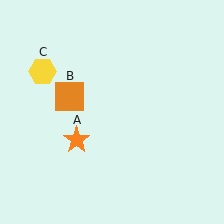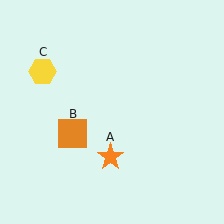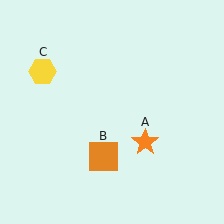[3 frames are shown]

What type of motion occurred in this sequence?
The orange star (object A), orange square (object B) rotated counterclockwise around the center of the scene.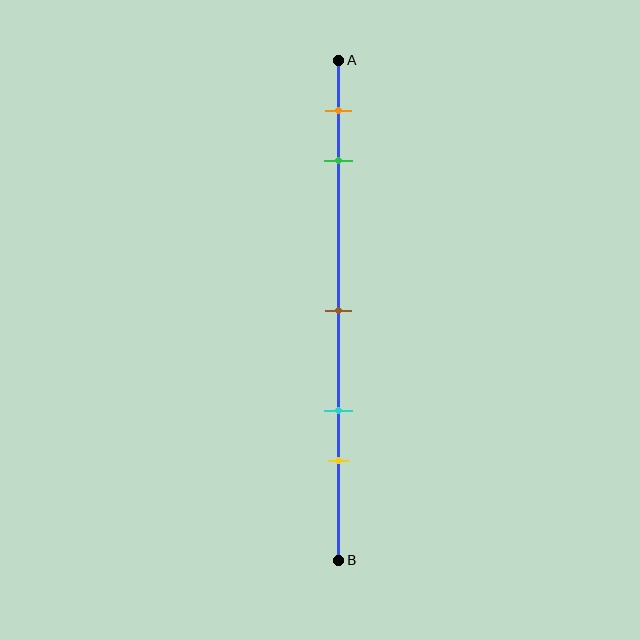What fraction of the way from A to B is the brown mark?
The brown mark is approximately 50% (0.5) of the way from A to B.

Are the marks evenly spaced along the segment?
No, the marks are not evenly spaced.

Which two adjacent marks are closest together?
The orange and green marks are the closest adjacent pair.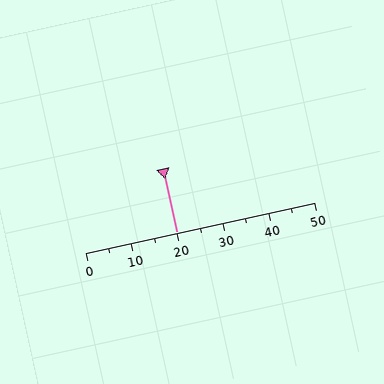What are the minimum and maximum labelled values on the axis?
The axis runs from 0 to 50.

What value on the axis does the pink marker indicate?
The marker indicates approximately 20.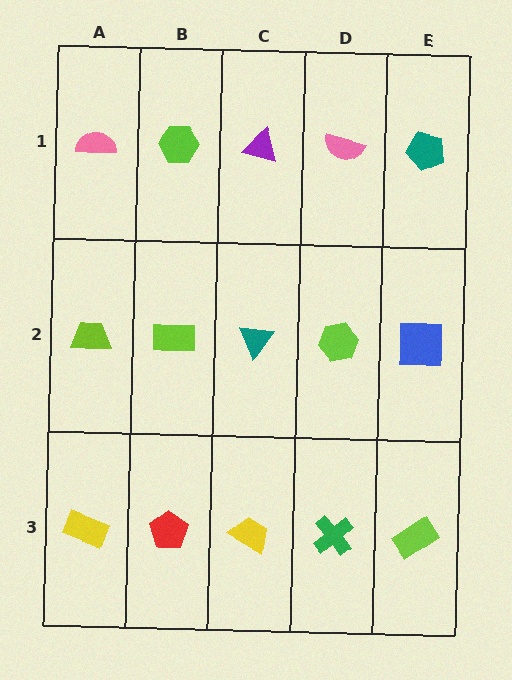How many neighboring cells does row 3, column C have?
3.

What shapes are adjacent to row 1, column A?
A lime trapezoid (row 2, column A), a lime hexagon (row 1, column B).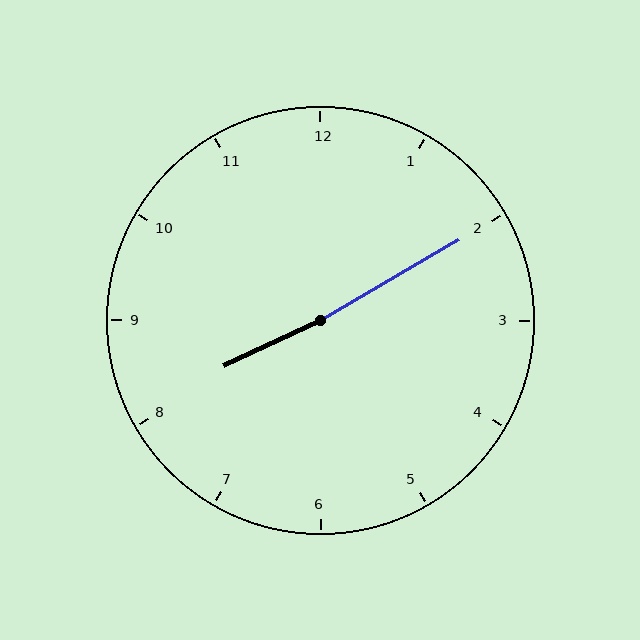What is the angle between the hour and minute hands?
Approximately 175 degrees.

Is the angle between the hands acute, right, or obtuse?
It is obtuse.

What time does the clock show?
8:10.